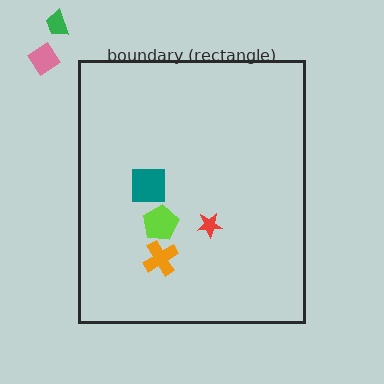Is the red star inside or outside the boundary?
Inside.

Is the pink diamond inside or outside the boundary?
Outside.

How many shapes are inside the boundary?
4 inside, 2 outside.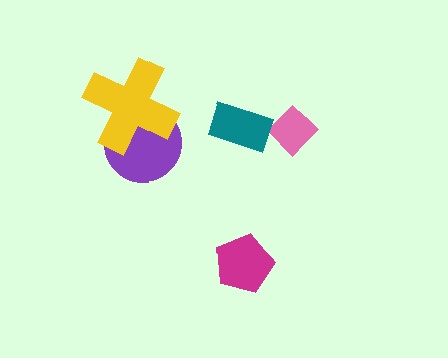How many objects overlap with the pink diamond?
0 objects overlap with the pink diamond.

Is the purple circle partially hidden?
Yes, it is partially covered by another shape.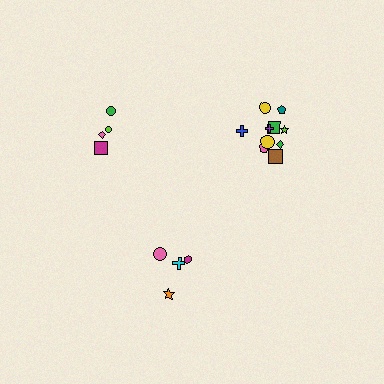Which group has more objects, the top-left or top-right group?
The top-right group.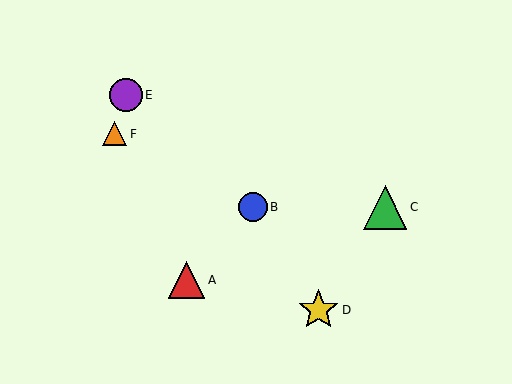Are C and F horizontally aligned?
No, C is at y≈207 and F is at y≈134.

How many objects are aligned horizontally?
2 objects (B, C) are aligned horizontally.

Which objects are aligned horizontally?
Objects B, C are aligned horizontally.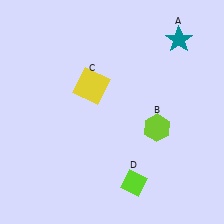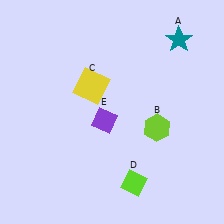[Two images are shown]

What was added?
A purple diamond (E) was added in Image 2.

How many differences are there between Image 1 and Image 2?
There is 1 difference between the two images.